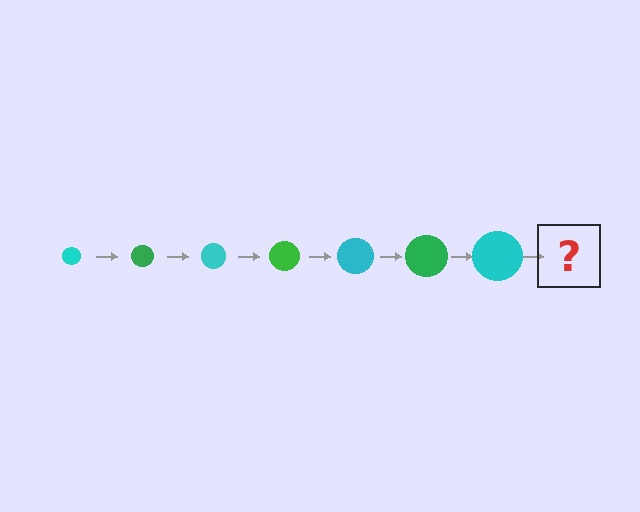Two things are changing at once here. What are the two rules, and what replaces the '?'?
The two rules are that the circle grows larger each step and the color cycles through cyan and green. The '?' should be a green circle, larger than the previous one.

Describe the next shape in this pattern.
It should be a green circle, larger than the previous one.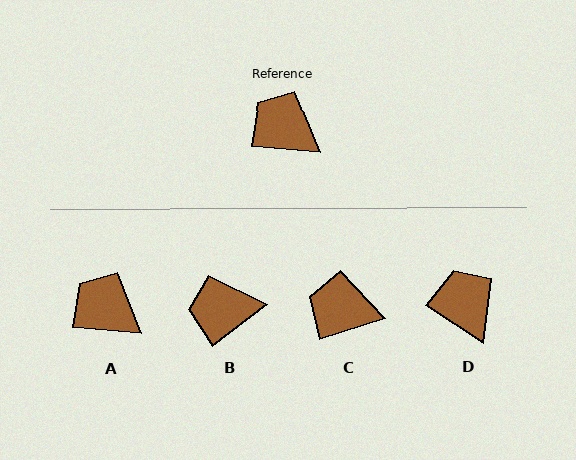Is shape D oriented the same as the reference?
No, it is off by about 29 degrees.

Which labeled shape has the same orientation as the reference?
A.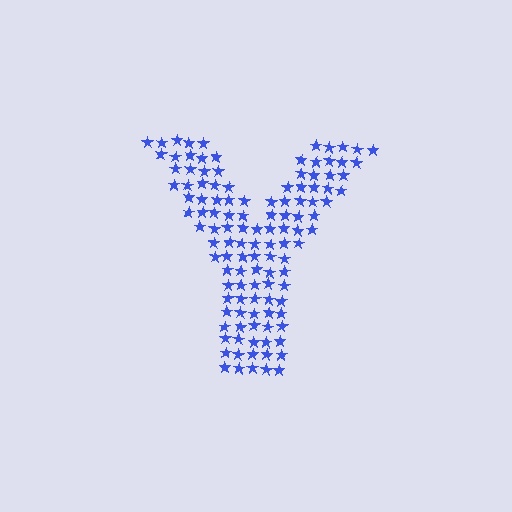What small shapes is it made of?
It is made of small stars.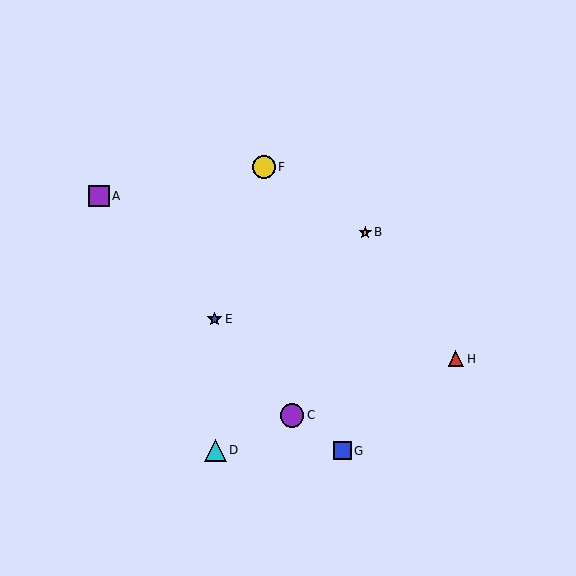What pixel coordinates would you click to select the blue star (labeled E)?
Click at (215, 319) to select the blue star E.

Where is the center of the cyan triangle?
The center of the cyan triangle is at (215, 450).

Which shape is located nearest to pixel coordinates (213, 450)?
The cyan triangle (labeled D) at (215, 450) is nearest to that location.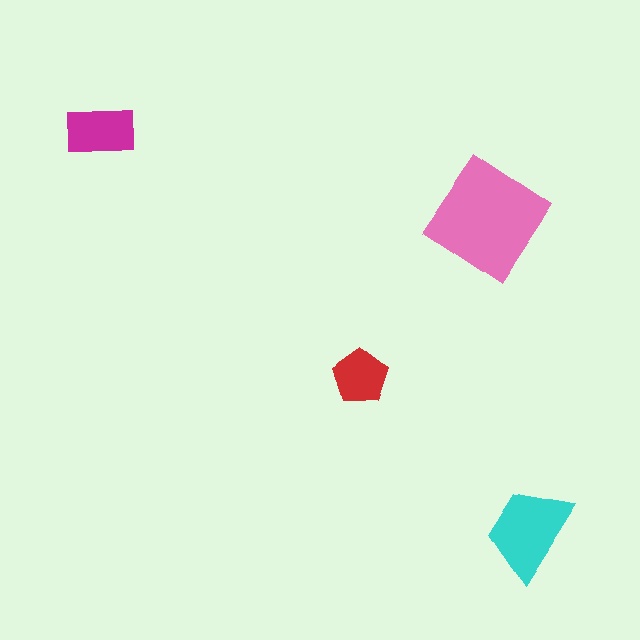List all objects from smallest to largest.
The red pentagon, the magenta rectangle, the cyan trapezoid, the pink diamond.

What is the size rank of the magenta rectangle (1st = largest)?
3rd.